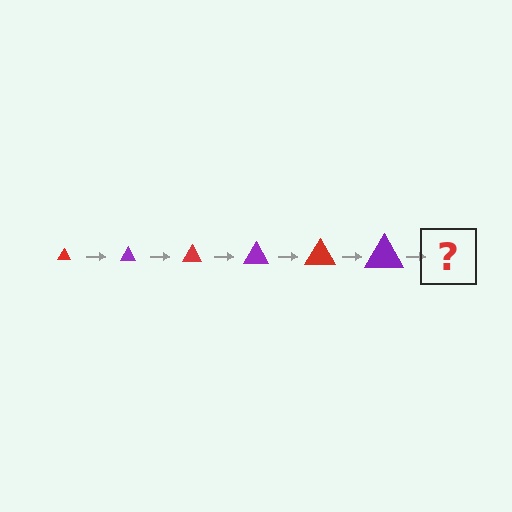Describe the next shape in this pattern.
It should be a red triangle, larger than the previous one.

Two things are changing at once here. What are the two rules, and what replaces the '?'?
The two rules are that the triangle grows larger each step and the color cycles through red and purple. The '?' should be a red triangle, larger than the previous one.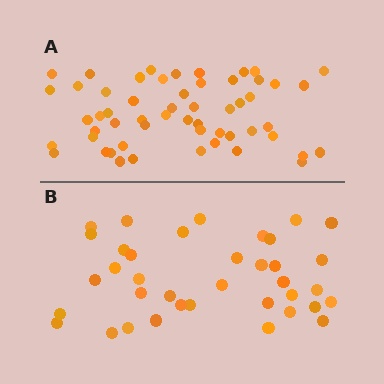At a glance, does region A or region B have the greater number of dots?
Region A (the top region) has more dots.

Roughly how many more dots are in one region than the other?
Region A has approximately 20 more dots than region B.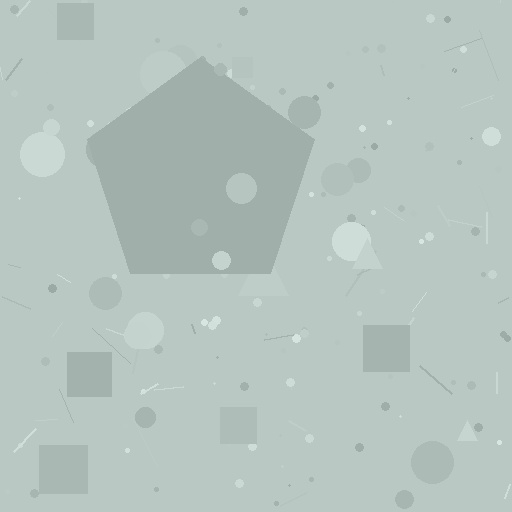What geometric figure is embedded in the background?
A pentagon is embedded in the background.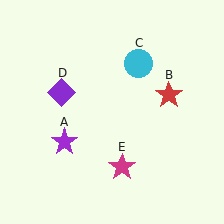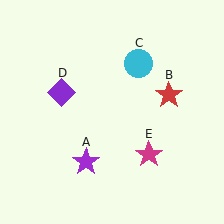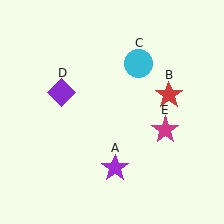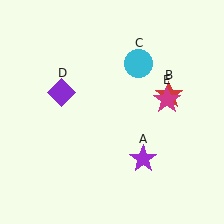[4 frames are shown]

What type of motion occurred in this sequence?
The purple star (object A), magenta star (object E) rotated counterclockwise around the center of the scene.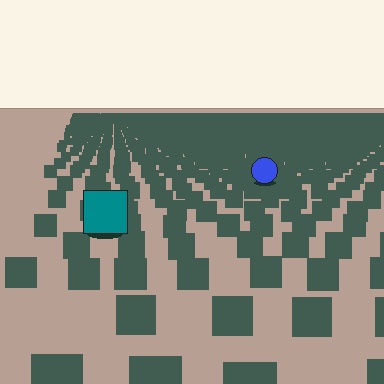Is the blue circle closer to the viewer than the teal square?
No. The teal square is closer — you can tell from the texture gradient: the ground texture is coarser near it.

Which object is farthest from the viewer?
The blue circle is farthest from the viewer. It appears smaller and the ground texture around it is denser.